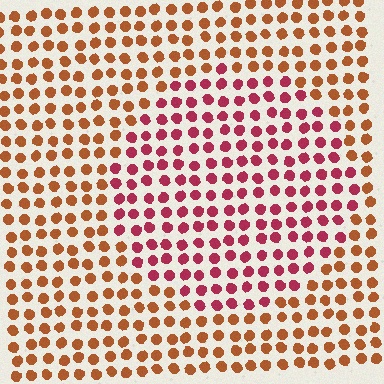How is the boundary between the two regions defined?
The boundary is defined purely by a slight shift in hue (about 39 degrees). Spacing, size, and orientation are identical on both sides.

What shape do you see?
I see a circle.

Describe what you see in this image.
The image is filled with small brown elements in a uniform arrangement. A circle-shaped region is visible where the elements are tinted to a slightly different hue, forming a subtle color boundary.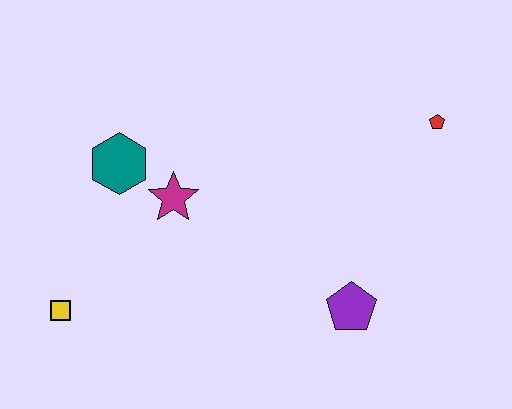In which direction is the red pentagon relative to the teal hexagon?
The red pentagon is to the right of the teal hexagon.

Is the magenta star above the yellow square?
Yes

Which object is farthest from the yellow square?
The red pentagon is farthest from the yellow square.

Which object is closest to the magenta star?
The teal hexagon is closest to the magenta star.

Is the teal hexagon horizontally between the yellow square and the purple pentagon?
Yes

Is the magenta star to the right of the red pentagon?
No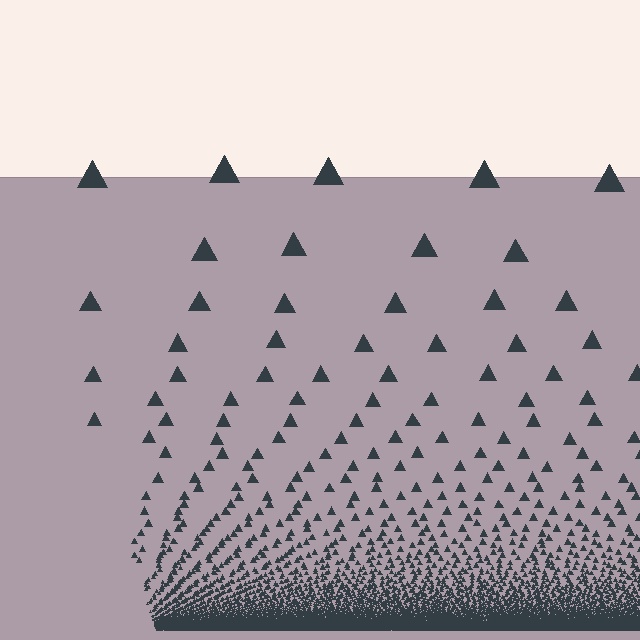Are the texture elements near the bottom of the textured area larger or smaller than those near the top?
Smaller. The gradient is inverted — elements near the bottom are smaller and denser.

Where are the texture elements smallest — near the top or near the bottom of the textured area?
Near the bottom.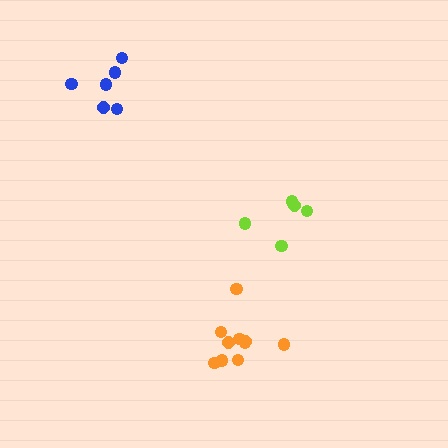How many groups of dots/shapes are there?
There are 3 groups.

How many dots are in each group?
Group 1: 6 dots, Group 2: 5 dots, Group 3: 10 dots (21 total).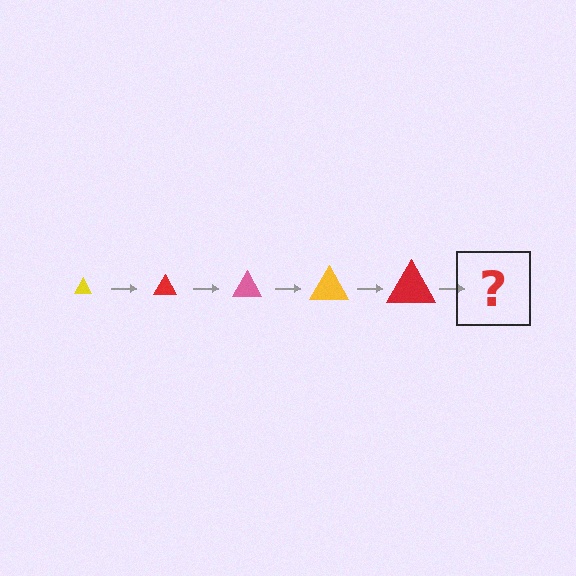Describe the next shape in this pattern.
It should be a pink triangle, larger than the previous one.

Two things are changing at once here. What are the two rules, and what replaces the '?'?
The two rules are that the triangle grows larger each step and the color cycles through yellow, red, and pink. The '?' should be a pink triangle, larger than the previous one.